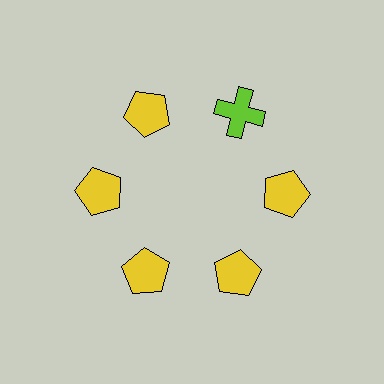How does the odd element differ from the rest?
It differs in both color (lime instead of yellow) and shape (cross instead of pentagon).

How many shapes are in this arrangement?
There are 6 shapes arranged in a ring pattern.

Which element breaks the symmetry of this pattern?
The lime cross at roughly the 1 o'clock position breaks the symmetry. All other shapes are yellow pentagons.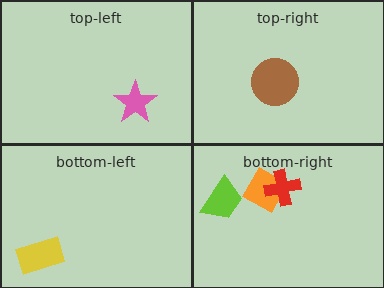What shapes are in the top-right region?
The brown circle.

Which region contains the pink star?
The top-left region.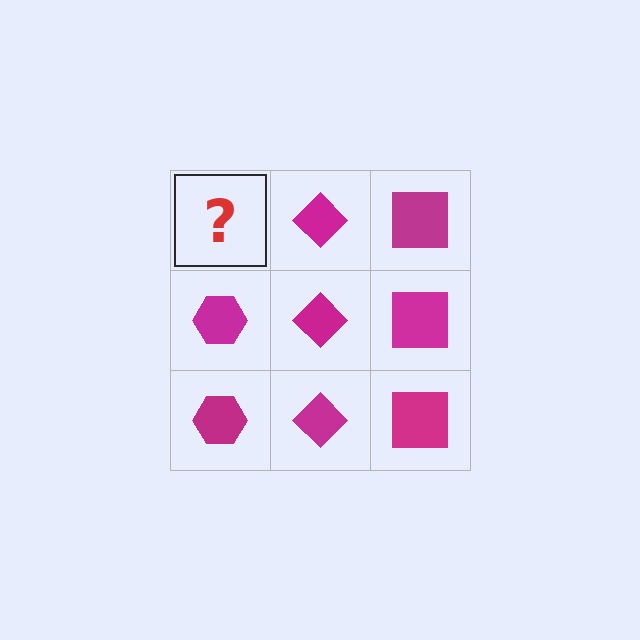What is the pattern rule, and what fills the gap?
The rule is that each column has a consistent shape. The gap should be filled with a magenta hexagon.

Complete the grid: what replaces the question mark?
The question mark should be replaced with a magenta hexagon.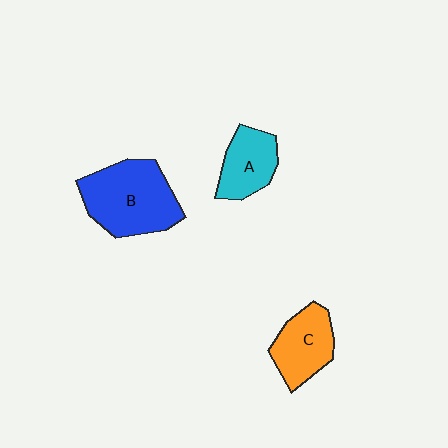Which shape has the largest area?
Shape B (blue).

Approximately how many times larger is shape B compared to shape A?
Approximately 1.8 times.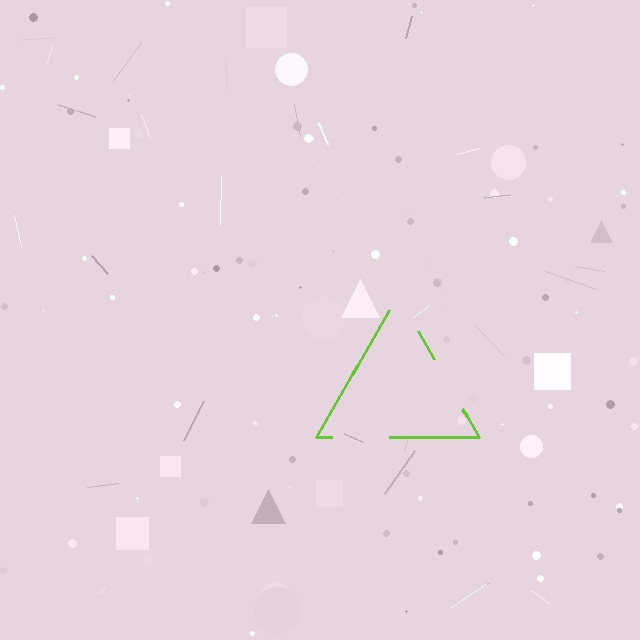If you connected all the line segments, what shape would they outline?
They would outline a triangle.